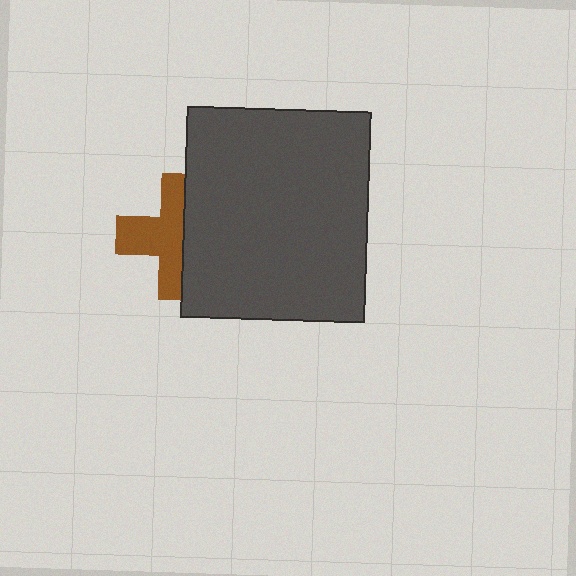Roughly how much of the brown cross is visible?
About half of it is visible (roughly 57%).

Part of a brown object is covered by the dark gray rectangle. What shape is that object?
It is a cross.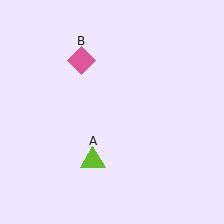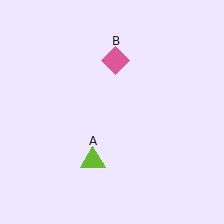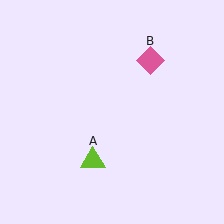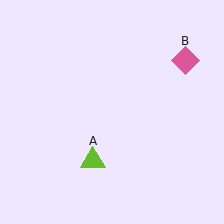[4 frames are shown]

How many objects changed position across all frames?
1 object changed position: pink diamond (object B).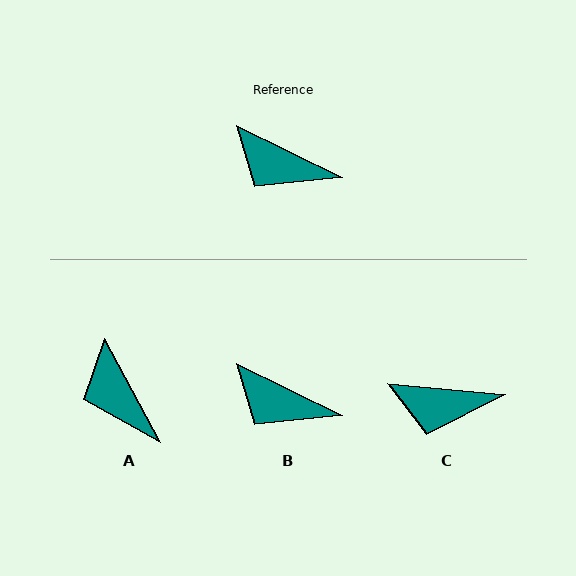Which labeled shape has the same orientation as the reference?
B.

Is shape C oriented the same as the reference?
No, it is off by about 21 degrees.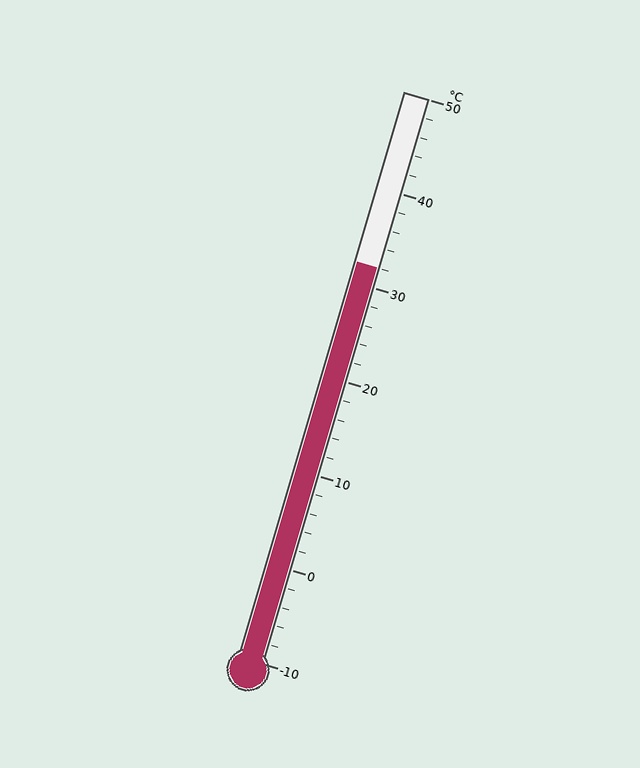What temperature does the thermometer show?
The thermometer shows approximately 32°C.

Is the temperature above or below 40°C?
The temperature is below 40°C.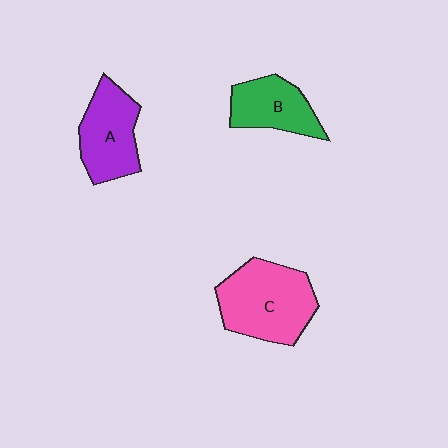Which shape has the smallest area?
Shape B (green).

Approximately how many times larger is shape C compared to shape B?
Approximately 1.6 times.